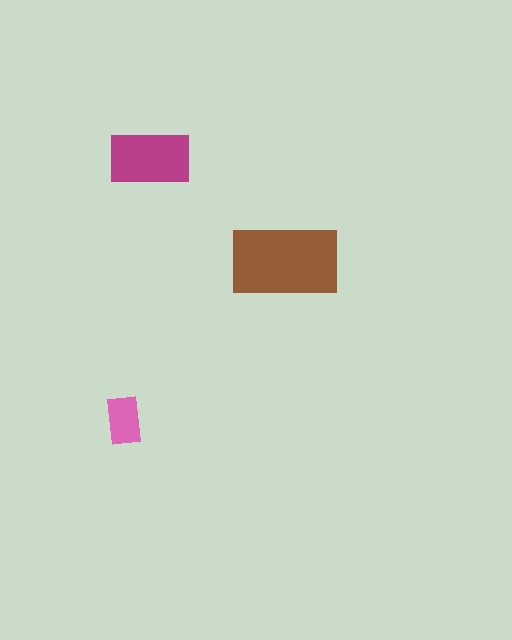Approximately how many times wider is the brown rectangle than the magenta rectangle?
About 1.5 times wider.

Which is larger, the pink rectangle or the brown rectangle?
The brown one.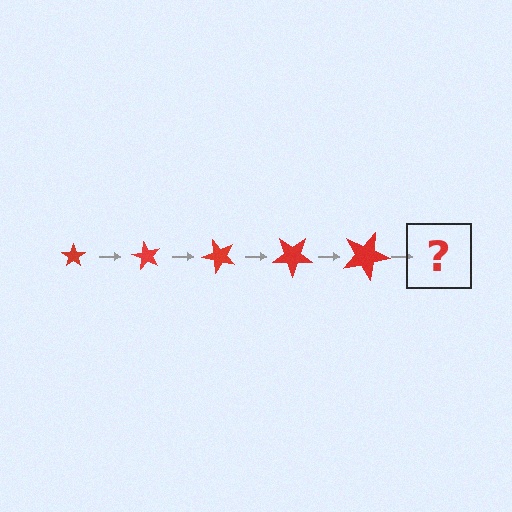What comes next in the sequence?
The next element should be a star, larger than the previous one and rotated 300 degrees from the start.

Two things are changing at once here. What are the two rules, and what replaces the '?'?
The two rules are that the star grows larger each step and it rotates 60 degrees each step. The '?' should be a star, larger than the previous one and rotated 300 degrees from the start.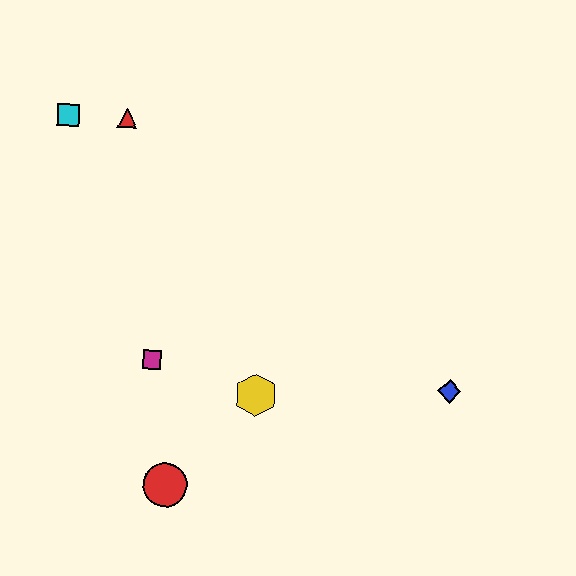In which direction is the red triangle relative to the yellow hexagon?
The red triangle is above the yellow hexagon.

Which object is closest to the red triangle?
The cyan square is closest to the red triangle.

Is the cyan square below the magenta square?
No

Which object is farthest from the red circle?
The cyan square is farthest from the red circle.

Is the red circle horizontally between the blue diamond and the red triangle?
Yes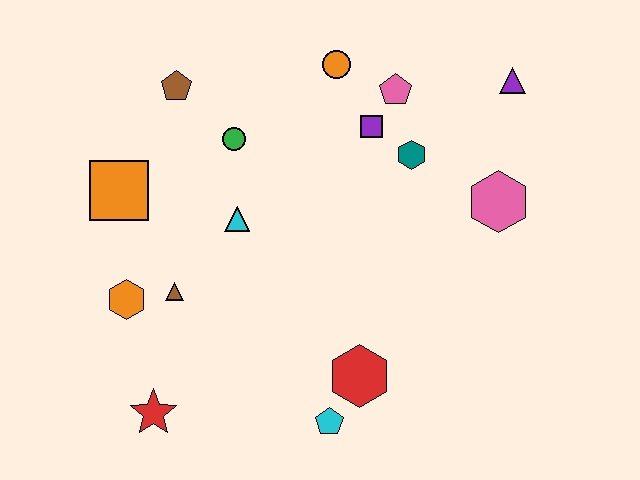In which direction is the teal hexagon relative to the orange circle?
The teal hexagon is below the orange circle.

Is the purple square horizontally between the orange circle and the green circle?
No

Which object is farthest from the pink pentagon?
The red star is farthest from the pink pentagon.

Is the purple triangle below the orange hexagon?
No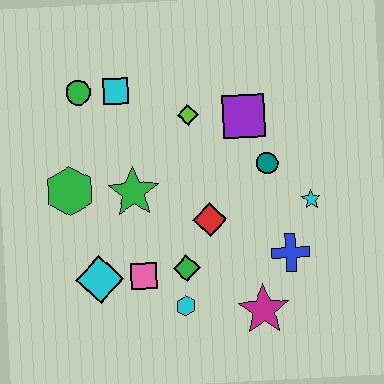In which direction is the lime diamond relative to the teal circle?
The lime diamond is to the left of the teal circle.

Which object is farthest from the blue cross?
The green circle is farthest from the blue cross.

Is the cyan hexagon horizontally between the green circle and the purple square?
Yes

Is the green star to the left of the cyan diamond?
No